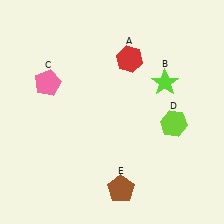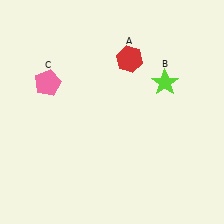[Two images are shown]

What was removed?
The lime hexagon (D), the brown pentagon (E) were removed in Image 2.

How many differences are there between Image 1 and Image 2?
There are 2 differences between the two images.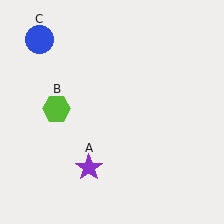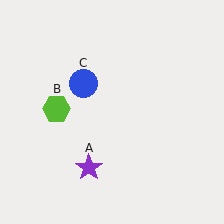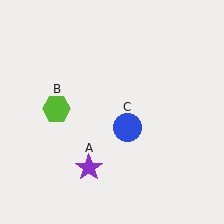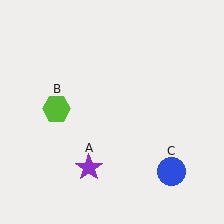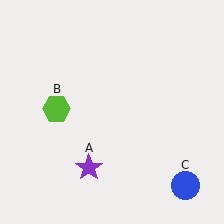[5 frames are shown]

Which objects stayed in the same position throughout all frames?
Purple star (object A) and lime hexagon (object B) remained stationary.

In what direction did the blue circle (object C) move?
The blue circle (object C) moved down and to the right.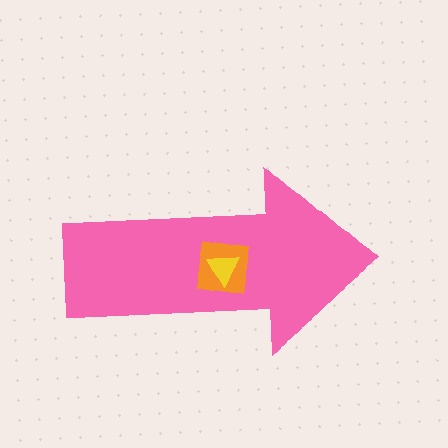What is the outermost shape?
The pink arrow.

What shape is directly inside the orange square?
The yellow triangle.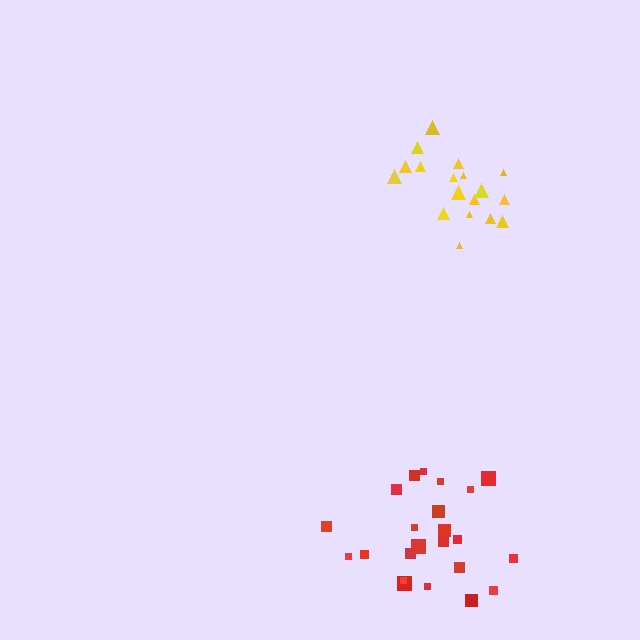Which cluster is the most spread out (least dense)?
Red.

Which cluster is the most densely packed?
Yellow.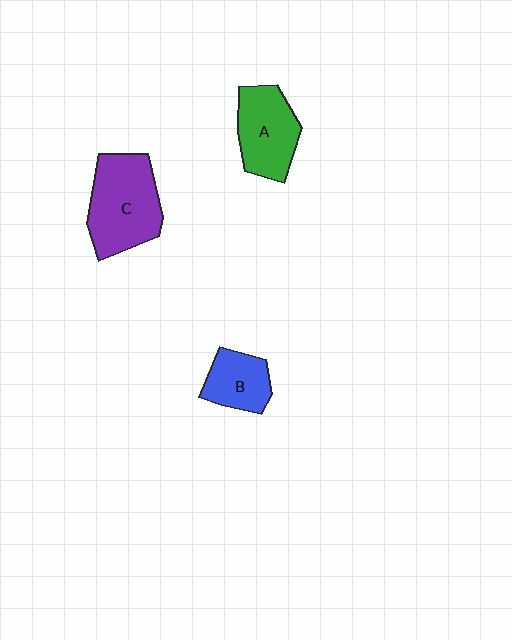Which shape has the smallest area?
Shape B (blue).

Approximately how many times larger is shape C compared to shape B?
Approximately 1.8 times.